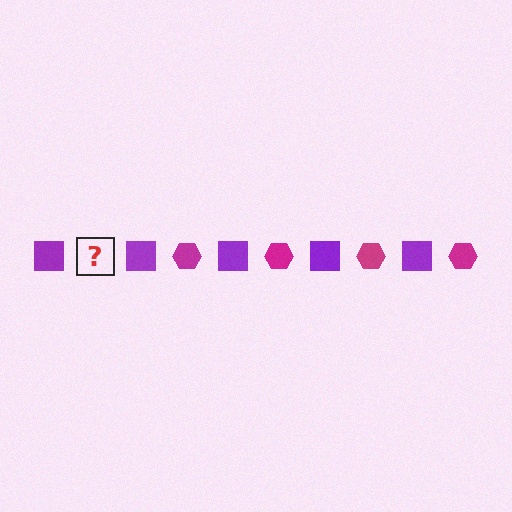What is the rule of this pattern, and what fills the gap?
The rule is that the pattern alternates between purple square and magenta hexagon. The gap should be filled with a magenta hexagon.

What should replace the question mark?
The question mark should be replaced with a magenta hexagon.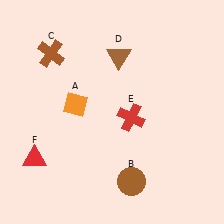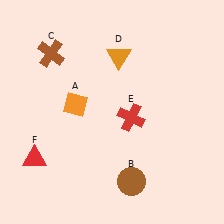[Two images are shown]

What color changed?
The triangle (D) changed from brown in Image 1 to orange in Image 2.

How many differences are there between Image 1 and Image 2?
There is 1 difference between the two images.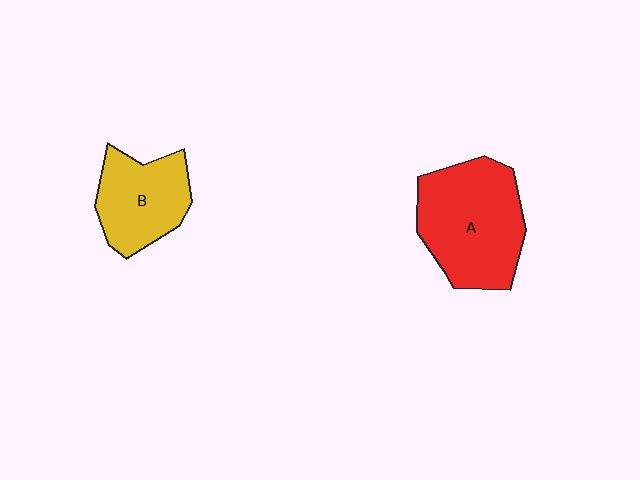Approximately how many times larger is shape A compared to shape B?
Approximately 1.5 times.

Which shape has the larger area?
Shape A (red).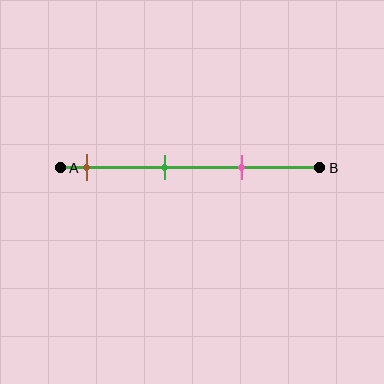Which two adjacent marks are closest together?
The green and pink marks are the closest adjacent pair.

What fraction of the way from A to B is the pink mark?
The pink mark is approximately 70% (0.7) of the way from A to B.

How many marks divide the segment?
There are 3 marks dividing the segment.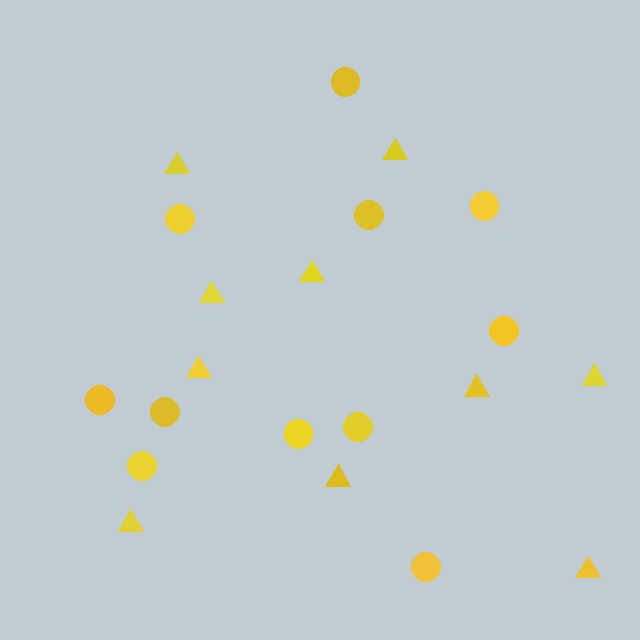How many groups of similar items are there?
There are 2 groups: one group of circles (11) and one group of triangles (10).